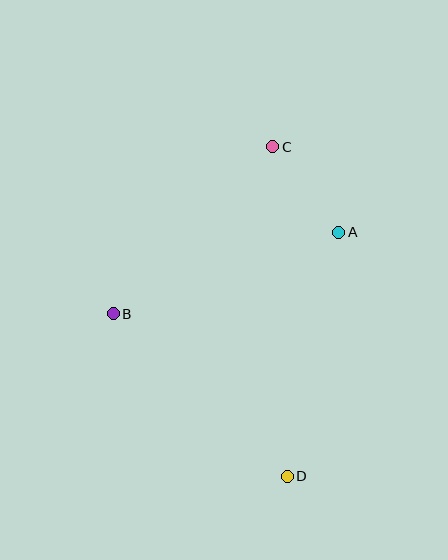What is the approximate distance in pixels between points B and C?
The distance between B and C is approximately 231 pixels.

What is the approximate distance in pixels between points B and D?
The distance between B and D is approximately 238 pixels.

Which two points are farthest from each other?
Points C and D are farthest from each other.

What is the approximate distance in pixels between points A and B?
The distance between A and B is approximately 240 pixels.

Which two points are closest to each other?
Points A and C are closest to each other.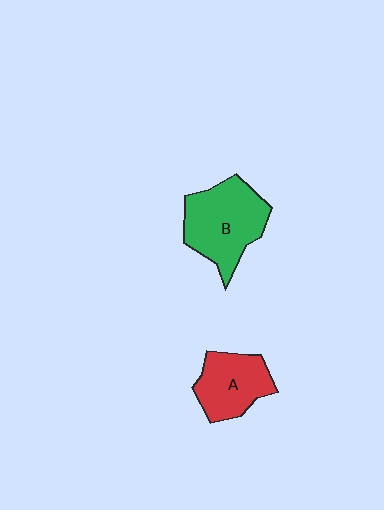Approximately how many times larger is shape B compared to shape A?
Approximately 1.4 times.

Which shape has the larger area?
Shape B (green).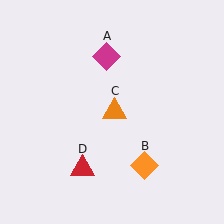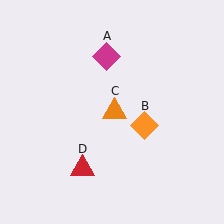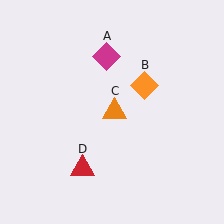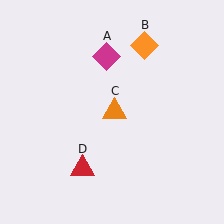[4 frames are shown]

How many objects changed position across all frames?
1 object changed position: orange diamond (object B).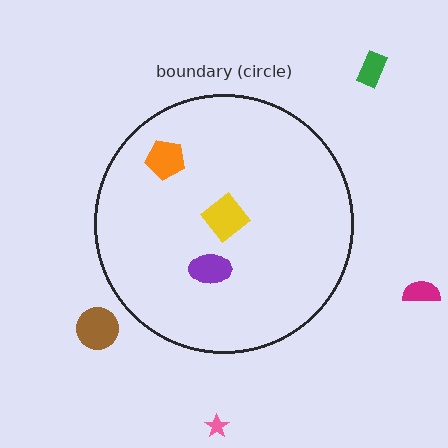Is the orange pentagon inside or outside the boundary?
Inside.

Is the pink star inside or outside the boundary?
Outside.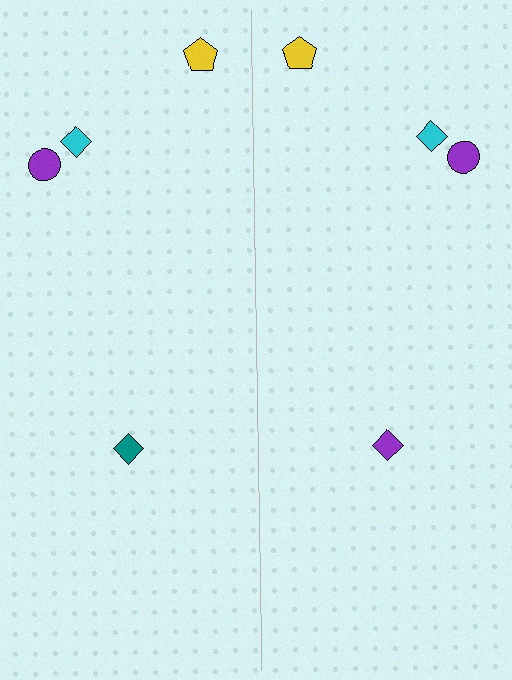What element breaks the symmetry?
The purple diamond on the right side breaks the symmetry — its mirror counterpart is teal.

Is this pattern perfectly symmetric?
No, the pattern is not perfectly symmetric. The purple diamond on the right side breaks the symmetry — its mirror counterpart is teal.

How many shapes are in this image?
There are 8 shapes in this image.